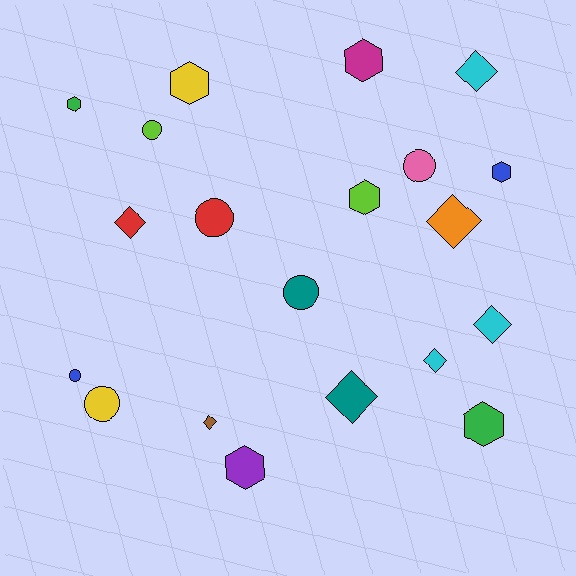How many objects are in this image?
There are 20 objects.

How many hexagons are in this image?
There are 7 hexagons.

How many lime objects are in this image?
There are 2 lime objects.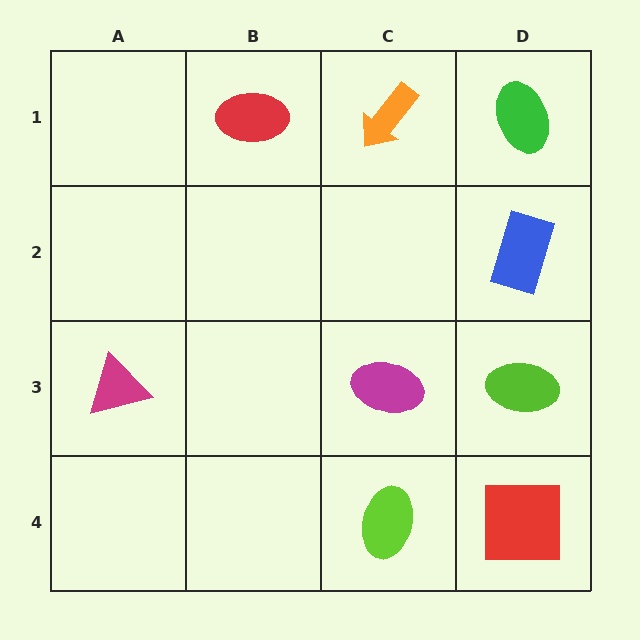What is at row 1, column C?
An orange arrow.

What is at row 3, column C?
A magenta ellipse.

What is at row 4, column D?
A red square.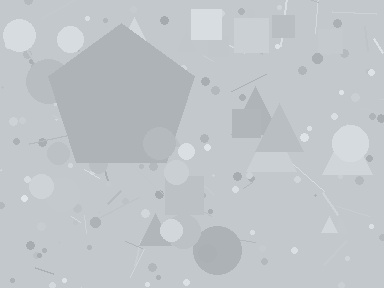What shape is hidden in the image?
A pentagon is hidden in the image.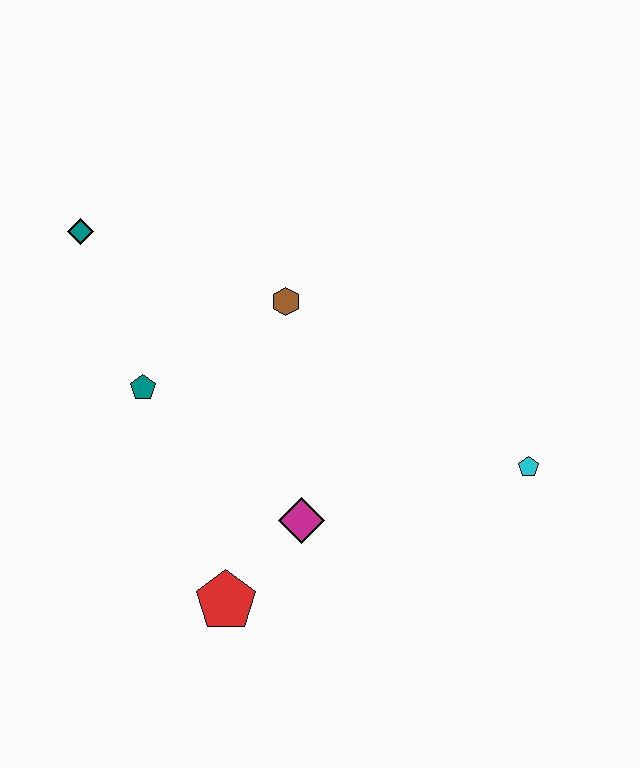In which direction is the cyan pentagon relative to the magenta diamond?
The cyan pentagon is to the right of the magenta diamond.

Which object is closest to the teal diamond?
The teal pentagon is closest to the teal diamond.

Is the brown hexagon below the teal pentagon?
No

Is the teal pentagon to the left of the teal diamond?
No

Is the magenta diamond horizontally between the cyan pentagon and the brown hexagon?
Yes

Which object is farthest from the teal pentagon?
The cyan pentagon is farthest from the teal pentagon.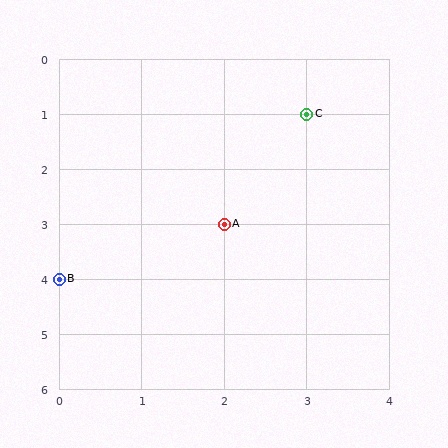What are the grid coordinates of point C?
Point C is at grid coordinates (3, 1).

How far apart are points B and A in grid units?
Points B and A are 2 columns and 1 row apart (about 2.2 grid units diagonally).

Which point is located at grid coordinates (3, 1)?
Point C is at (3, 1).